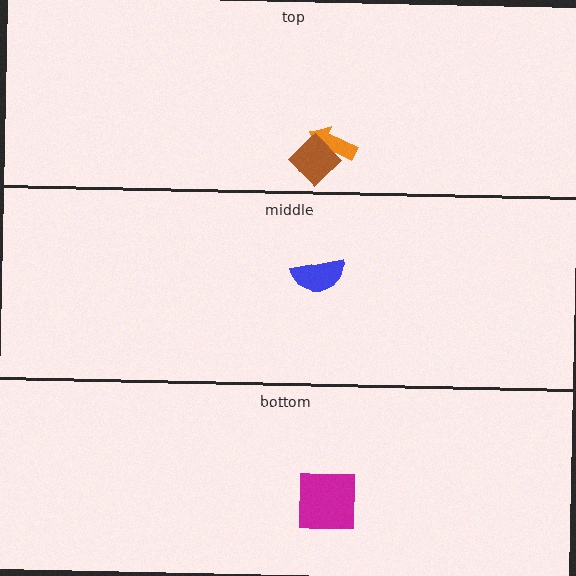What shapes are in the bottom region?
The magenta square.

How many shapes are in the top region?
2.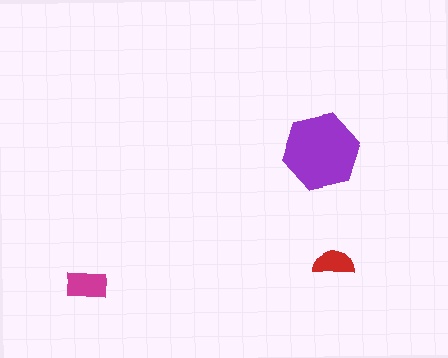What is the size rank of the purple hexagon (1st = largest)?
1st.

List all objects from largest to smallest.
The purple hexagon, the magenta rectangle, the red semicircle.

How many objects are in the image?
There are 3 objects in the image.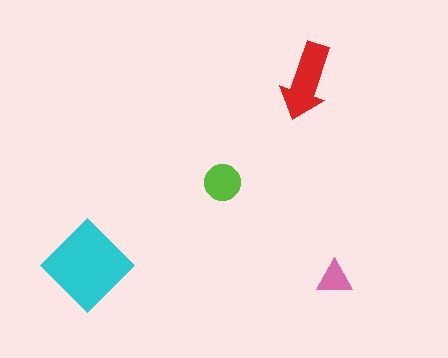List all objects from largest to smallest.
The cyan diamond, the red arrow, the lime circle, the pink triangle.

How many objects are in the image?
There are 4 objects in the image.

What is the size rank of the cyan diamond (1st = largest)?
1st.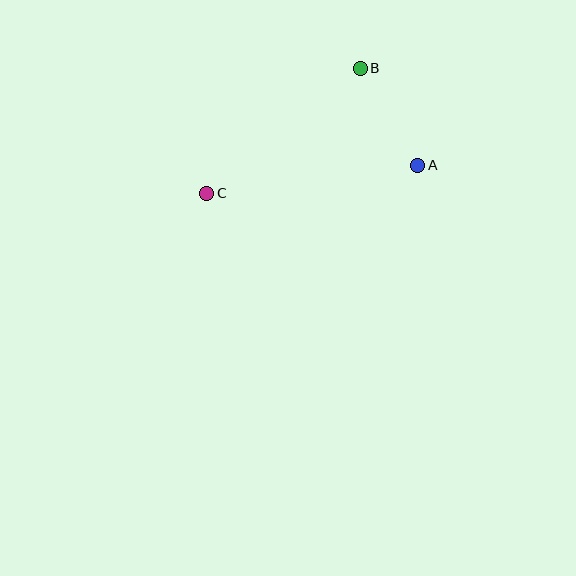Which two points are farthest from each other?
Points A and C are farthest from each other.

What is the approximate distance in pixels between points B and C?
The distance between B and C is approximately 198 pixels.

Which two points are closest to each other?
Points A and B are closest to each other.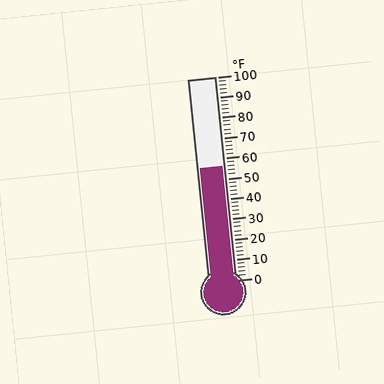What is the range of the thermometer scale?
The thermometer scale ranges from 0°F to 100°F.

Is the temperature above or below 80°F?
The temperature is below 80°F.